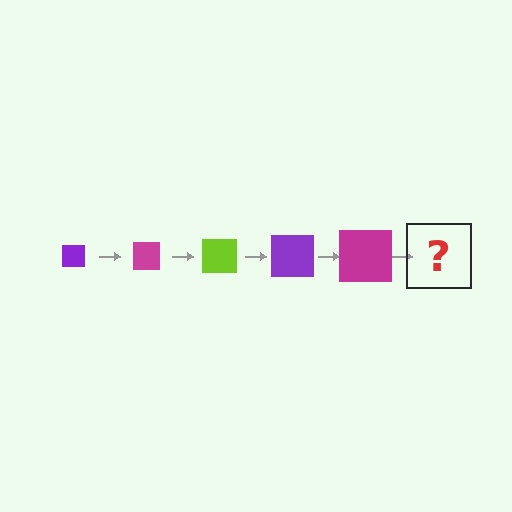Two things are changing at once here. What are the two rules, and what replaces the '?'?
The two rules are that the square grows larger each step and the color cycles through purple, magenta, and lime. The '?' should be a lime square, larger than the previous one.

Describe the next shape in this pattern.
It should be a lime square, larger than the previous one.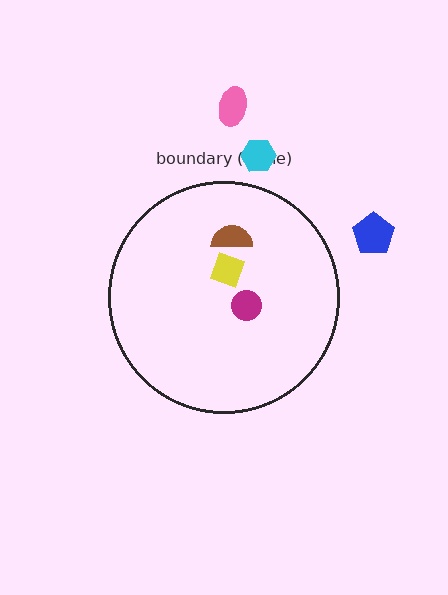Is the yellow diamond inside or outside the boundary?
Inside.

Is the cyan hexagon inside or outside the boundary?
Outside.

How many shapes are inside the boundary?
3 inside, 3 outside.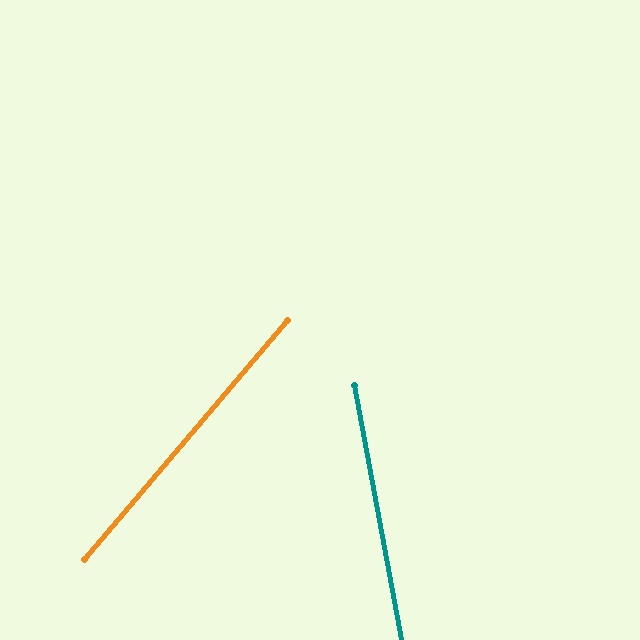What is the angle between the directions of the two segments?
Approximately 51 degrees.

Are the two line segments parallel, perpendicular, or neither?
Neither parallel nor perpendicular — they differ by about 51°.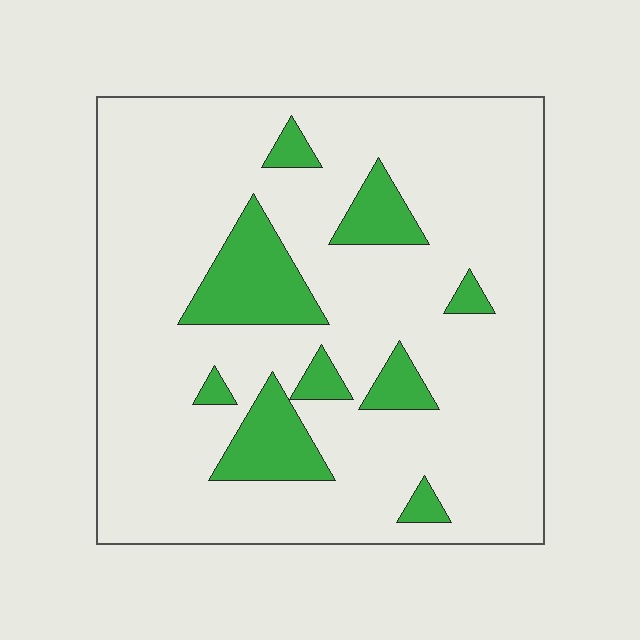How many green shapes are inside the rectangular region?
9.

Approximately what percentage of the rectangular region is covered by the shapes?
Approximately 15%.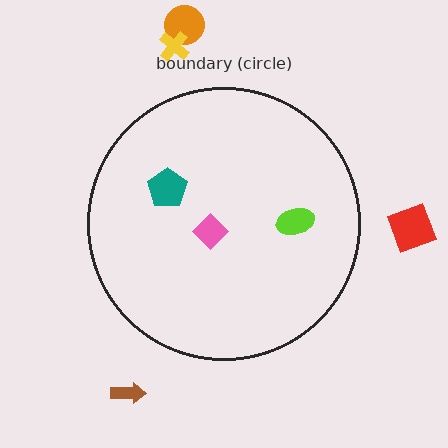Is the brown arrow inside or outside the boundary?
Outside.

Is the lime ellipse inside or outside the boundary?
Inside.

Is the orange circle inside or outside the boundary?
Outside.